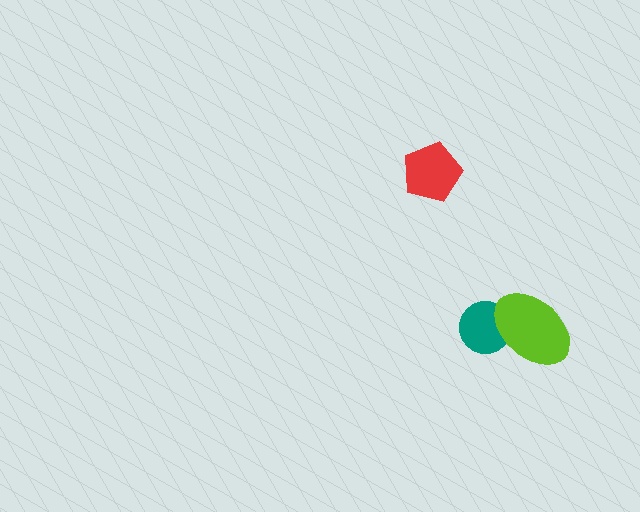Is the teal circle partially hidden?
Yes, it is partially covered by another shape.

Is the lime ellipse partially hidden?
No, no other shape covers it.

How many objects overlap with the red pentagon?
0 objects overlap with the red pentagon.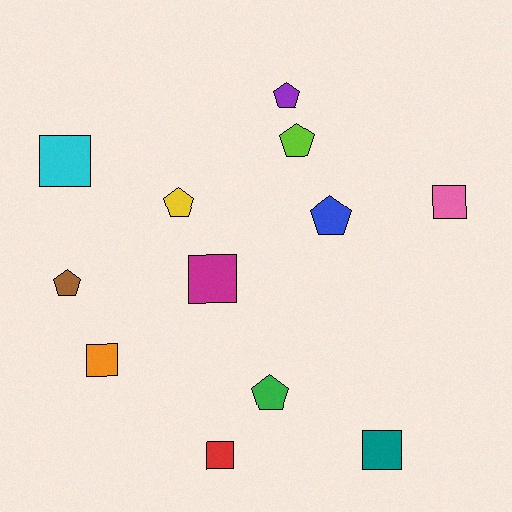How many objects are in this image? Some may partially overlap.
There are 12 objects.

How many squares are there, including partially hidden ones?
There are 6 squares.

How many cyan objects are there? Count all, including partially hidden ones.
There is 1 cyan object.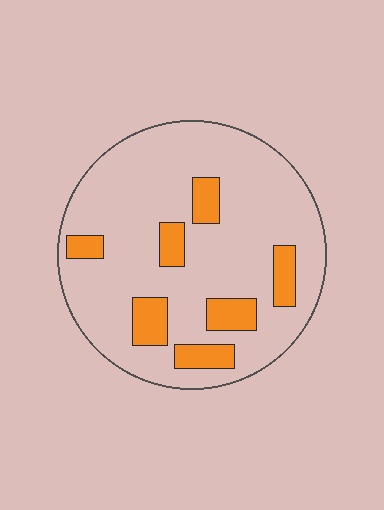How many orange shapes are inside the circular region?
7.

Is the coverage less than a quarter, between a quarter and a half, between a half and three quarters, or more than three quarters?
Less than a quarter.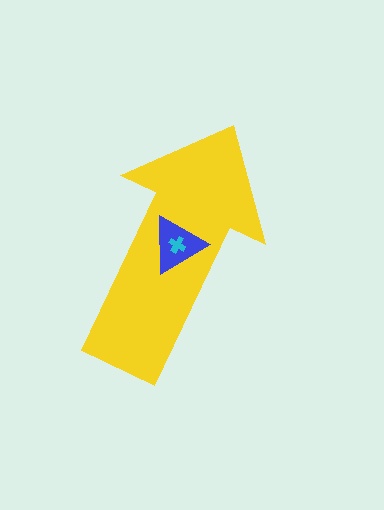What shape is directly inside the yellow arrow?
The blue triangle.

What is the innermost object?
The cyan cross.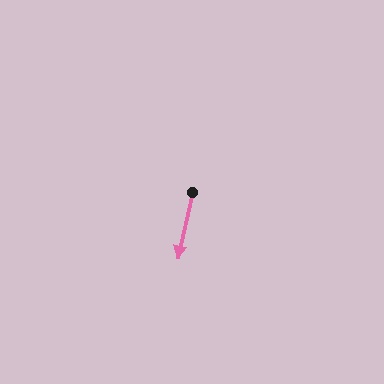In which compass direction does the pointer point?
South.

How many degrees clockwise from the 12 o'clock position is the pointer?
Approximately 192 degrees.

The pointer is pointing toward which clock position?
Roughly 6 o'clock.